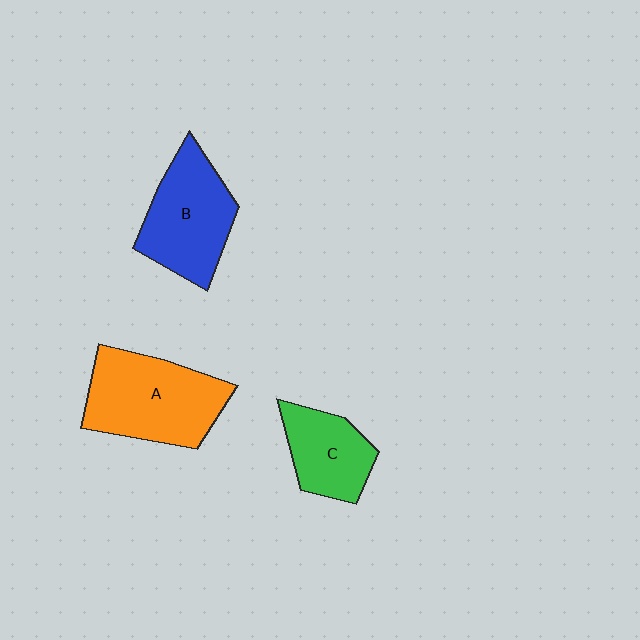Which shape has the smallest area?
Shape C (green).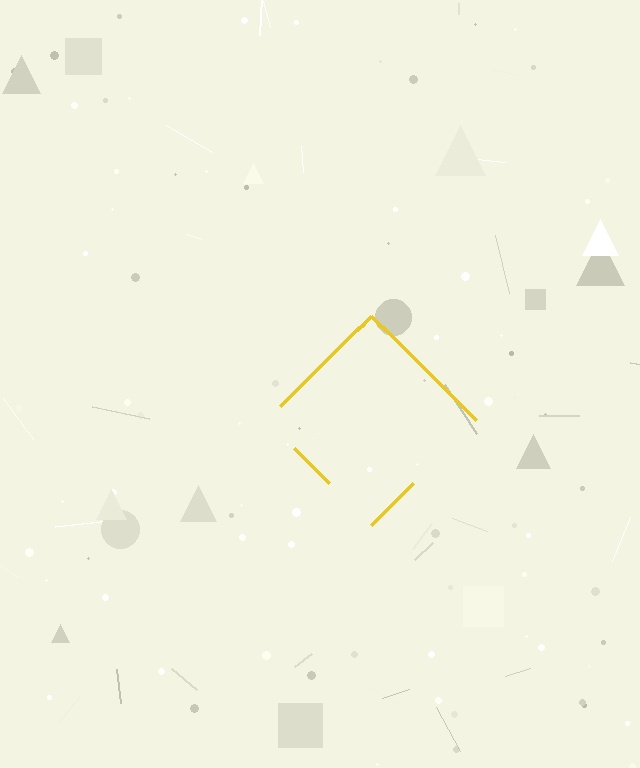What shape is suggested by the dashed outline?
The dashed outline suggests a diamond.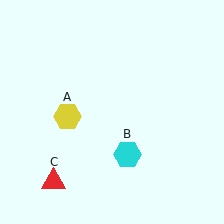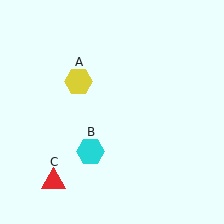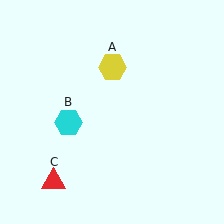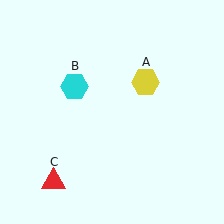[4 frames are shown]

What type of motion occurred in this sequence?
The yellow hexagon (object A), cyan hexagon (object B) rotated clockwise around the center of the scene.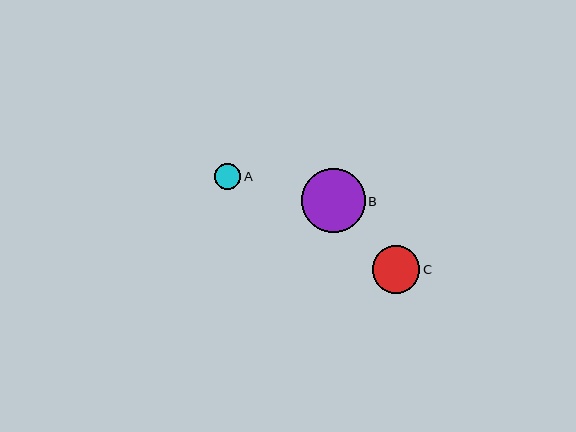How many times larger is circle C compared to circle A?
Circle C is approximately 1.8 times the size of circle A.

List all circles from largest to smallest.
From largest to smallest: B, C, A.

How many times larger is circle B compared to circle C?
Circle B is approximately 1.3 times the size of circle C.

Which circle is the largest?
Circle B is the largest with a size of approximately 63 pixels.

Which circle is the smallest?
Circle A is the smallest with a size of approximately 27 pixels.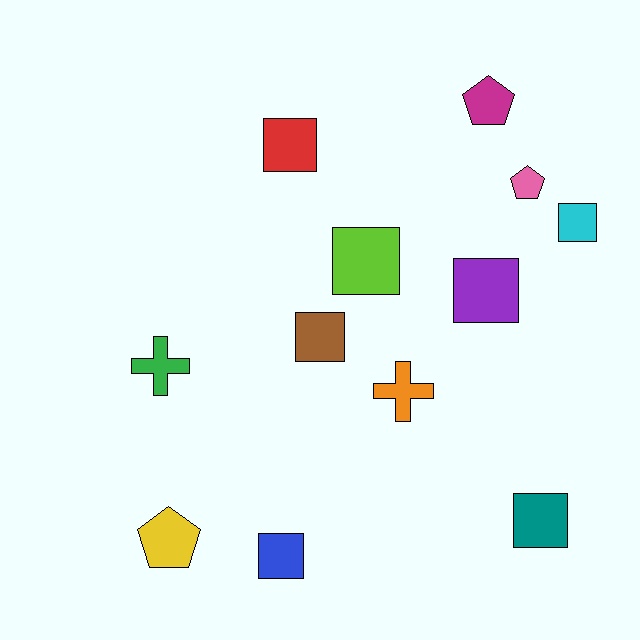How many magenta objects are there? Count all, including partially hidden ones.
There is 1 magenta object.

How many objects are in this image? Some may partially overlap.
There are 12 objects.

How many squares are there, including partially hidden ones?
There are 7 squares.